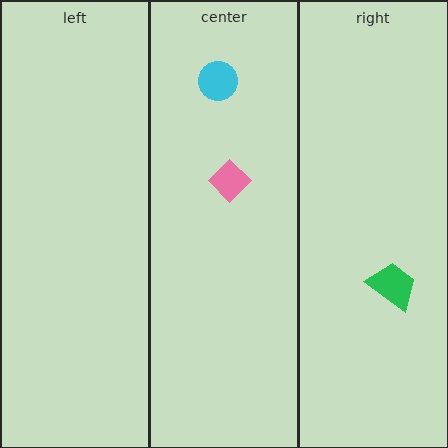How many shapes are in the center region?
2.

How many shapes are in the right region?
1.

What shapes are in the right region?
The green trapezoid.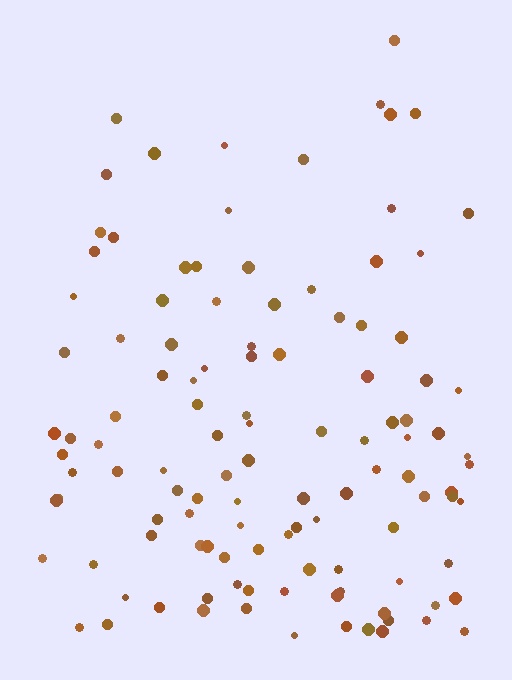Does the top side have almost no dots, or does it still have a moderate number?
Still a moderate number, just noticeably fewer than the bottom.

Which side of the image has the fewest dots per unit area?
The top.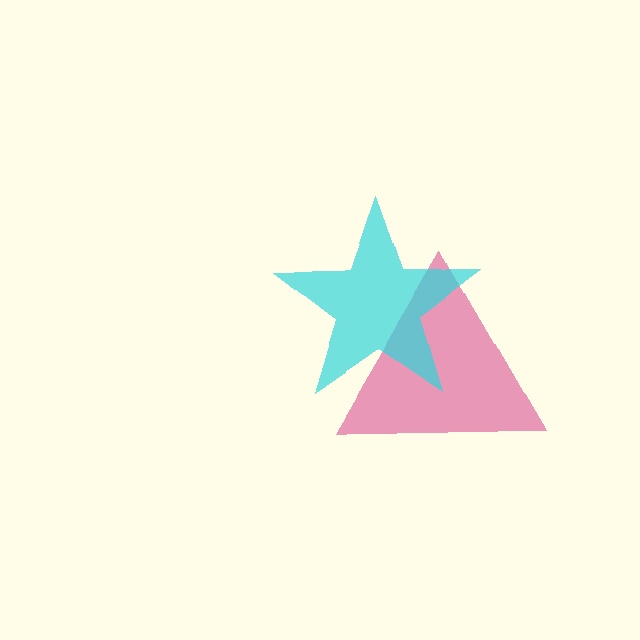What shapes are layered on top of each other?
The layered shapes are: a magenta triangle, a cyan star.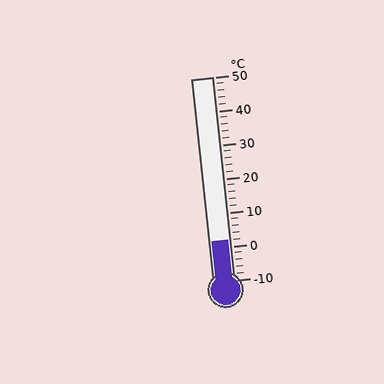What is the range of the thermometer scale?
The thermometer scale ranges from -10°C to 50°C.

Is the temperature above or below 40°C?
The temperature is below 40°C.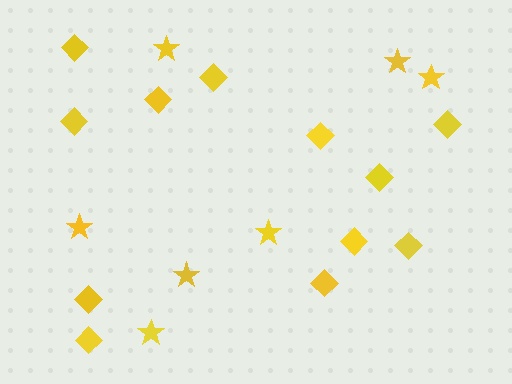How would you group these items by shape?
There are 2 groups: one group of stars (7) and one group of diamonds (12).